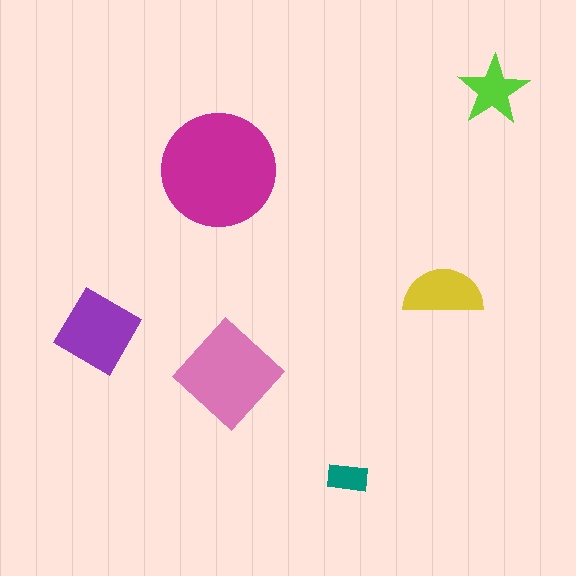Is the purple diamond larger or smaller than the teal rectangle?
Larger.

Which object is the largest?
The magenta circle.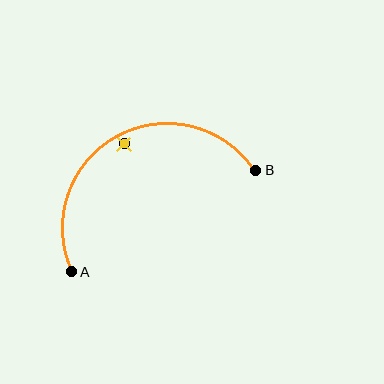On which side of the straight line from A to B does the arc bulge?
The arc bulges above the straight line connecting A and B.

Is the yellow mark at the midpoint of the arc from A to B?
No — the yellow mark does not lie on the arc at all. It sits slightly inside the curve.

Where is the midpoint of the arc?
The arc midpoint is the point on the curve farthest from the straight line joining A and B. It sits above that line.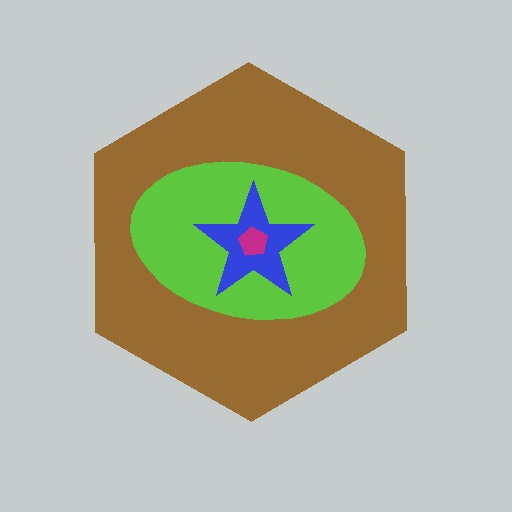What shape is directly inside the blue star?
The magenta pentagon.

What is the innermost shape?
The magenta pentagon.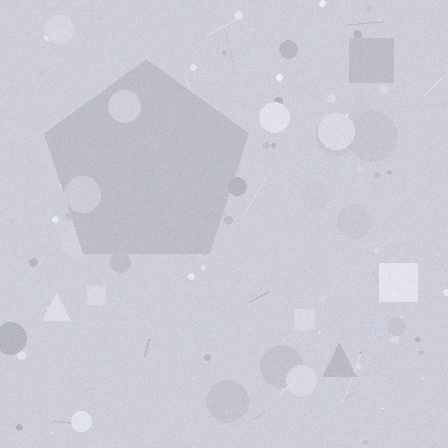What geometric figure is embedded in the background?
A pentagon is embedded in the background.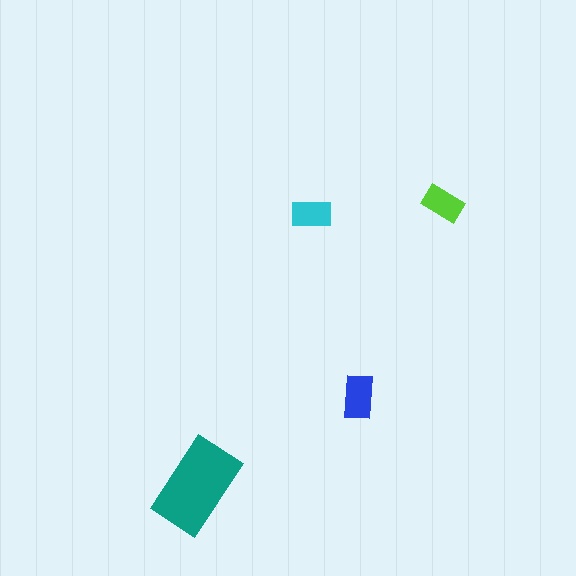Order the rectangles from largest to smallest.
the teal one, the blue one, the lime one, the cyan one.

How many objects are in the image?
There are 4 objects in the image.